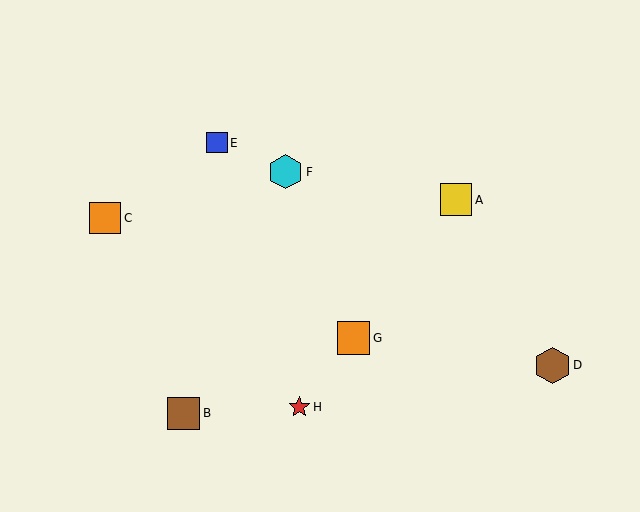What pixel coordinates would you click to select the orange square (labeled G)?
Click at (353, 338) to select the orange square G.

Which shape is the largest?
The brown hexagon (labeled D) is the largest.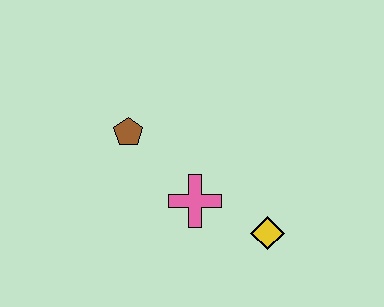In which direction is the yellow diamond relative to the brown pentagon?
The yellow diamond is to the right of the brown pentagon.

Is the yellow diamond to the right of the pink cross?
Yes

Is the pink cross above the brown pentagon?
No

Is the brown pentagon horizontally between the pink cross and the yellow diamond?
No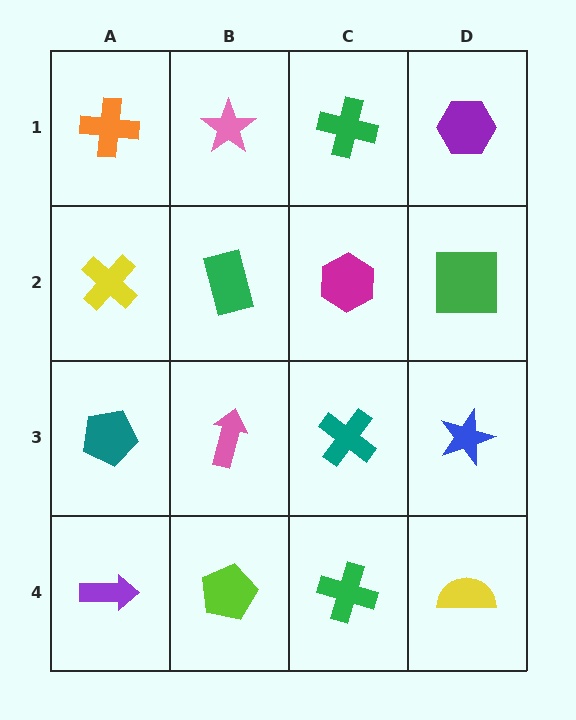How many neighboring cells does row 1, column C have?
3.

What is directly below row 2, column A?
A teal pentagon.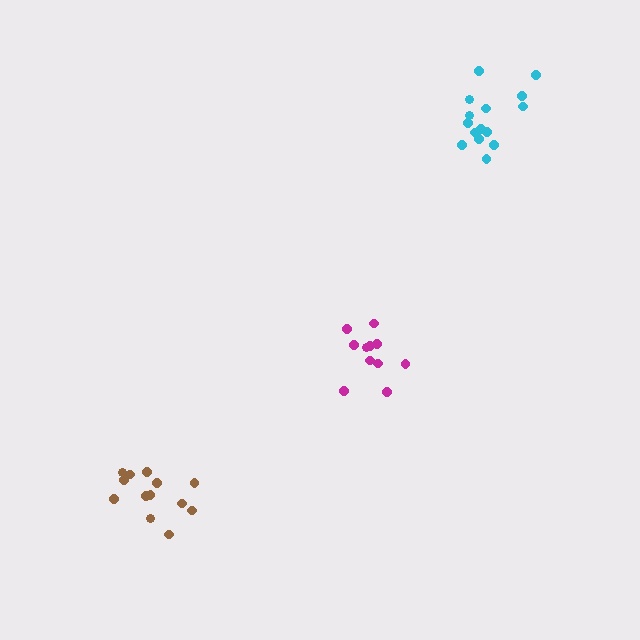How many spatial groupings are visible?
There are 3 spatial groupings.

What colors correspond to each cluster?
The clusters are colored: cyan, brown, magenta.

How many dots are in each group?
Group 1: 15 dots, Group 2: 14 dots, Group 3: 11 dots (40 total).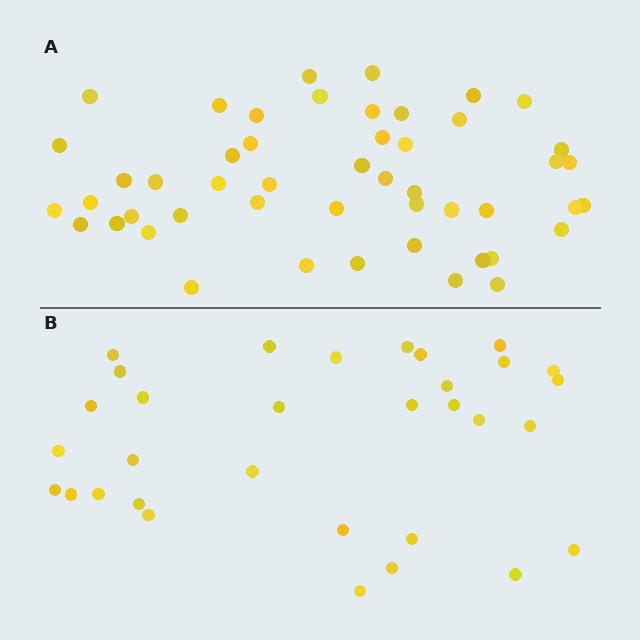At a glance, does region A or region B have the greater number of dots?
Region A (the top region) has more dots.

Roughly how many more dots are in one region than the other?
Region A has approximately 15 more dots than region B.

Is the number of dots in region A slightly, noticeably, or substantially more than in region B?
Region A has substantially more. The ratio is roughly 1.5 to 1.